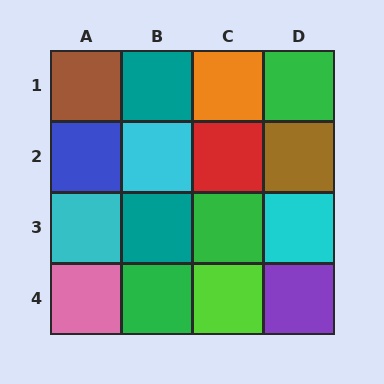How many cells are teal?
2 cells are teal.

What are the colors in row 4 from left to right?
Pink, green, lime, purple.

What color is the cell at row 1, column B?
Teal.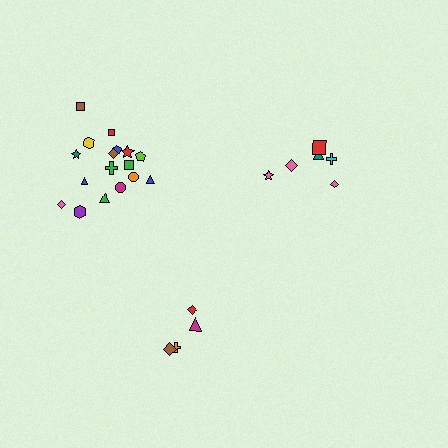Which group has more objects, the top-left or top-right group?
The top-left group.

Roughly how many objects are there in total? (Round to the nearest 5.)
Roughly 30 objects in total.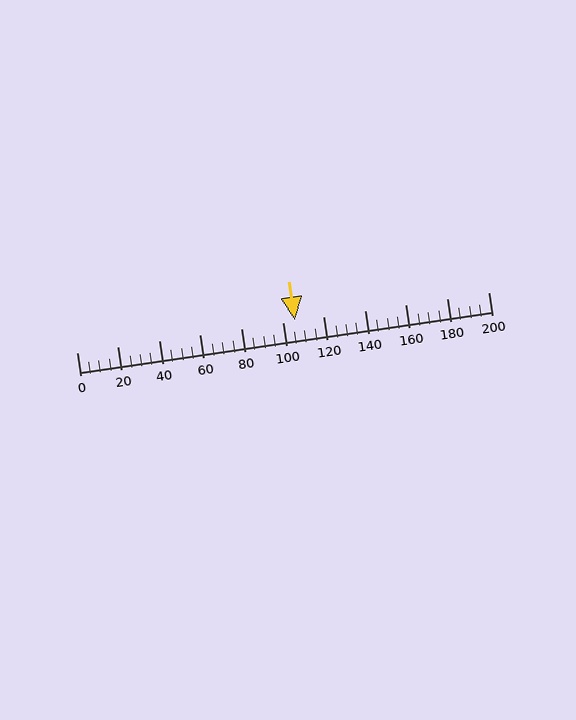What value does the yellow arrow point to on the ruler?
The yellow arrow points to approximately 106.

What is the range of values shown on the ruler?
The ruler shows values from 0 to 200.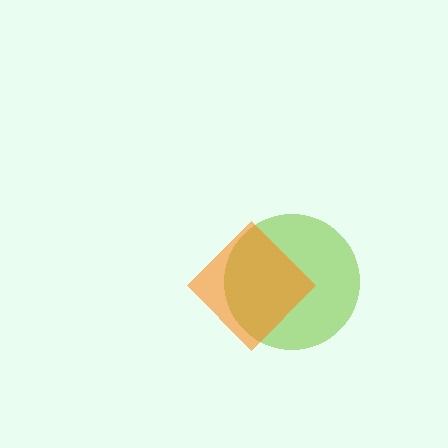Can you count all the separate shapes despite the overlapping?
Yes, there are 2 separate shapes.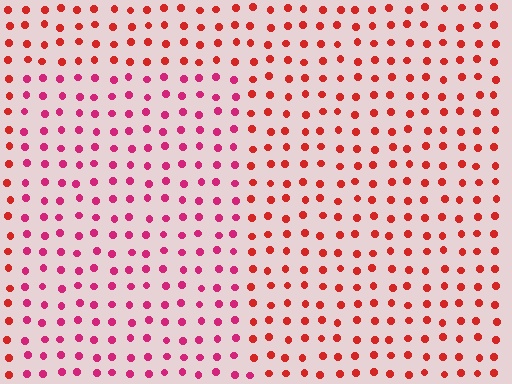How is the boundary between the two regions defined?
The boundary is defined purely by a slight shift in hue (about 30 degrees). Spacing, size, and orientation are identical on both sides.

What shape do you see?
I see a rectangle.